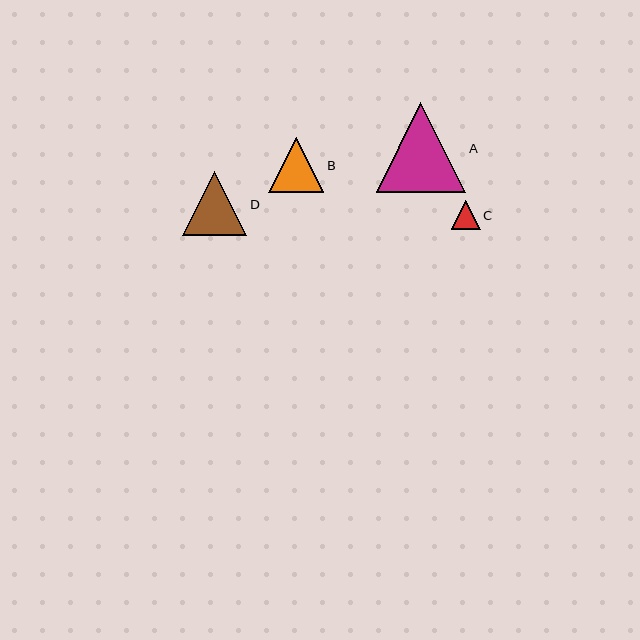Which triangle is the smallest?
Triangle C is the smallest with a size of approximately 29 pixels.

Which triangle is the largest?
Triangle A is the largest with a size of approximately 90 pixels.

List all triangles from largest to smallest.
From largest to smallest: A, D, B, C.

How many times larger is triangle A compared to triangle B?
Triangle A is approximately 1.6 times the size of triangle B.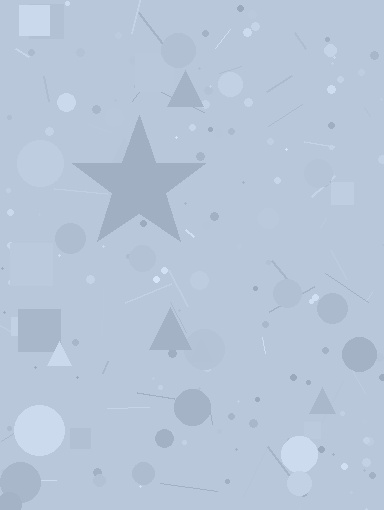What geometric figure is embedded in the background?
A star is embedded in the background.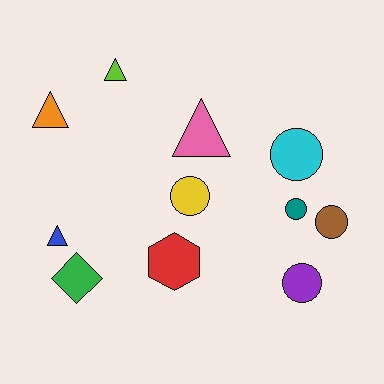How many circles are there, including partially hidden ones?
There are 5 circles.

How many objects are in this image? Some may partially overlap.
There are 11 objects.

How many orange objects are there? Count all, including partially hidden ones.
There is 1 orange object.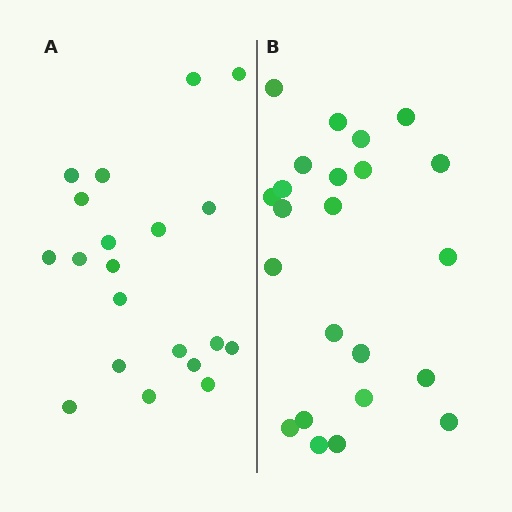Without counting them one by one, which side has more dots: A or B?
Region B (the right region) has more dots.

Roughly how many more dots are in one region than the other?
Region B has just a few more — roughly 2 or 3 more dots than region A.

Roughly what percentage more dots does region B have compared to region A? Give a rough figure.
About 15% more.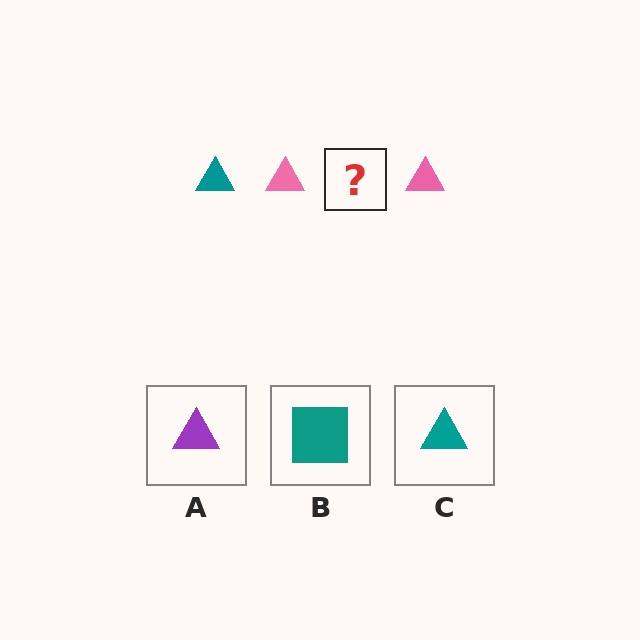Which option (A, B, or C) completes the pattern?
C.